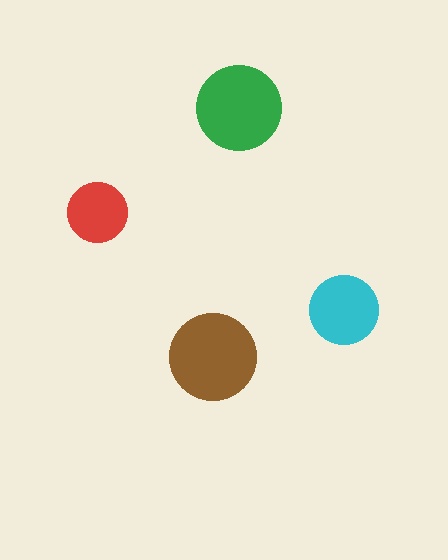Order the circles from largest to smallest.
the brown one, the green one, the cyan one, the red one.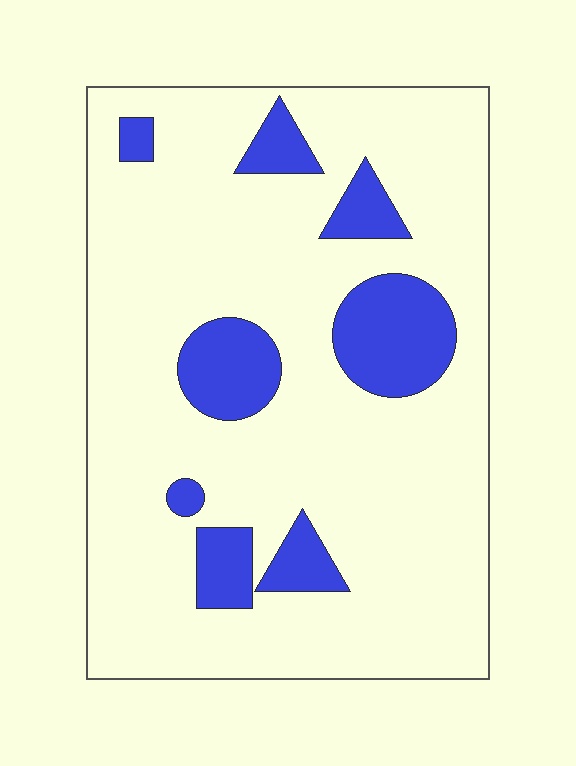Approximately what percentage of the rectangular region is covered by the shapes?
Approximately 15%.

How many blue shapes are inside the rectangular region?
8.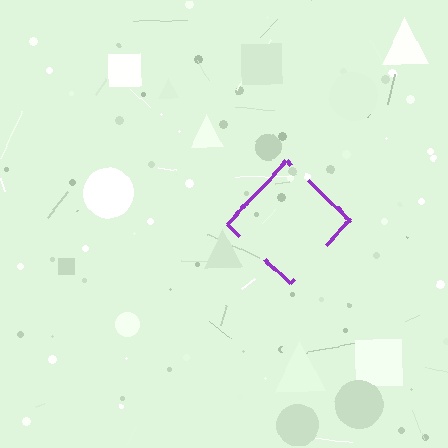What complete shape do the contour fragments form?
The contour fragments form a diamond.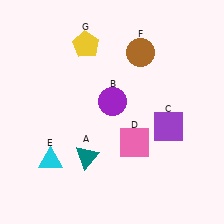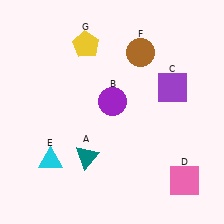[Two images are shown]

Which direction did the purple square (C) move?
The purple square (C) moved up.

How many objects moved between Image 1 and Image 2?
2 objects moved between the two images.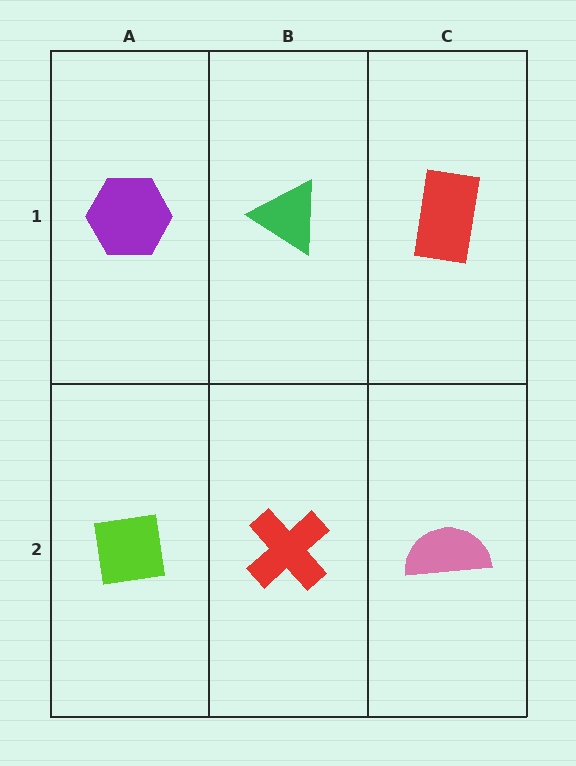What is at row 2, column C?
A pink semicircle.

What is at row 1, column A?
A purple hexagon.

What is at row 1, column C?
A red rectangle.